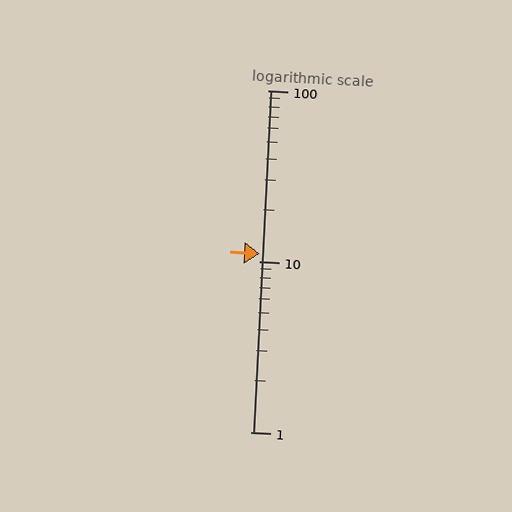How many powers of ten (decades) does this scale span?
The scale spans 2 decades, from 1 to 100.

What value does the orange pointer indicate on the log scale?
The pointer indicates approximately 11.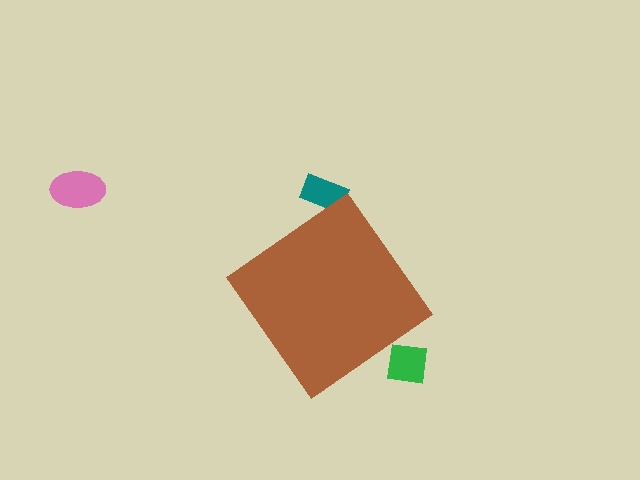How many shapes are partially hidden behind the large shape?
2 shapes are partially hidden.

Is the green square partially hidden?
Yes, the green square is partially hidden behind the brown diamond.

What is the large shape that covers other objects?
A brown diamond.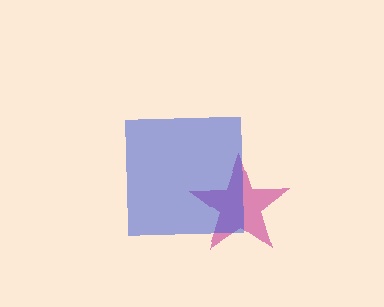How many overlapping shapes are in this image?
There are 2 overlapping shapes in the image.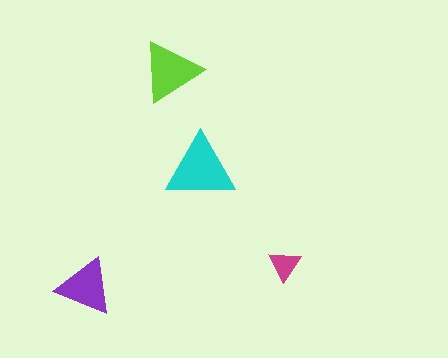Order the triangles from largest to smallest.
the cyan one, the lime one, the purple one, the magenta one.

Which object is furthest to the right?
The magenta triangle is rightmost.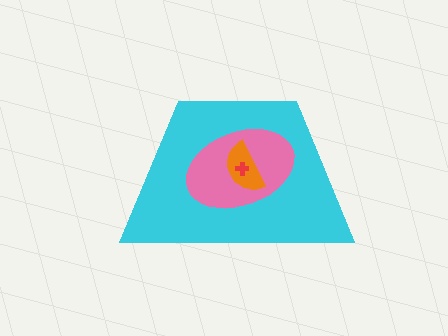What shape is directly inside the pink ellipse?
The orange semicircle.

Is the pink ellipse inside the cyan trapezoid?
Yes.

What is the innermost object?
The red cross.